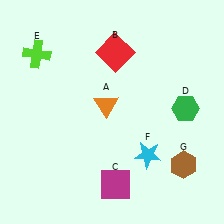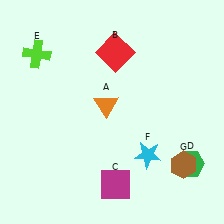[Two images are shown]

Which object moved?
The green hexagon (D) moved down.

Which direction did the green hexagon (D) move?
The green hexagon (D) moved down.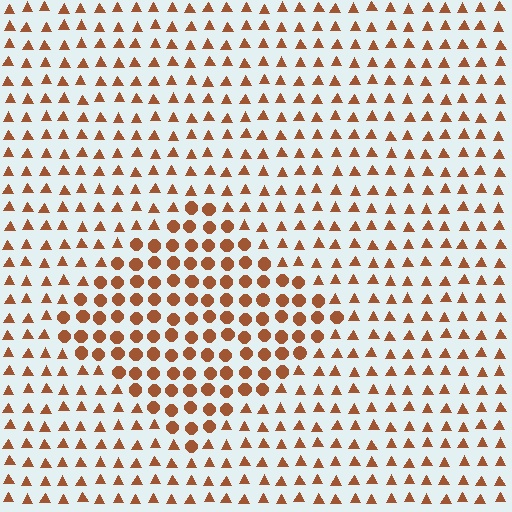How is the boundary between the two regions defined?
The boundary is defined by a change in element shape: circles inside vs. triangles outside. All elements share the same color and spacing.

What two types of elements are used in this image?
The image uses circles inside the diamond region and triangles outside it.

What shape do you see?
I see a diamond.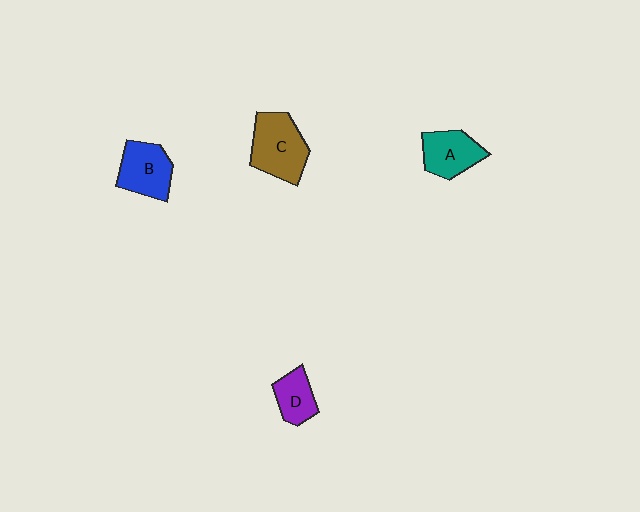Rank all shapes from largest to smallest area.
From largest to smallest: C (brown), B (blue), A (teal), D (purple).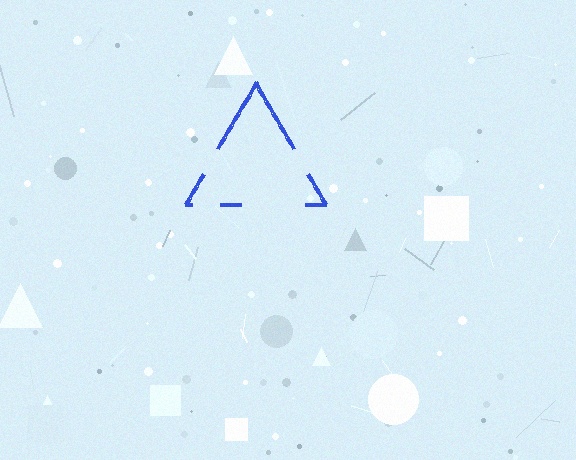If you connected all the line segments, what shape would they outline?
They would outline a triangle.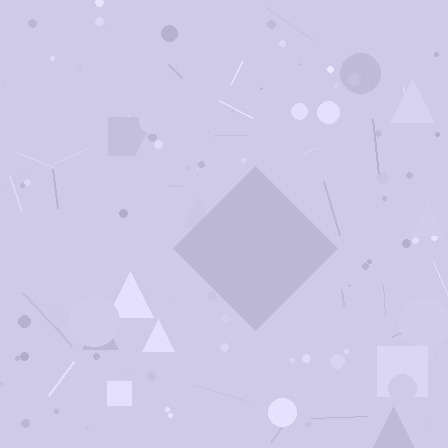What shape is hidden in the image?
A diamond is hidden in the image.